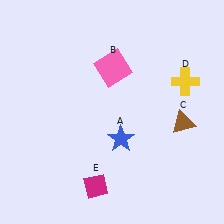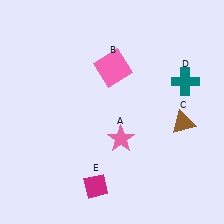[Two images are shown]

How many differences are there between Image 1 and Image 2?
There are 2 differences between the two images.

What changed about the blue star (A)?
In Image 1, A is blue. In Image 2, it changed to pink.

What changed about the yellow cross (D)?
In Image 1, D is yellow. In Image 2, it changed to teal.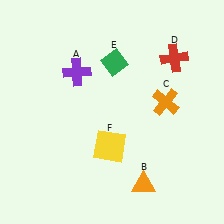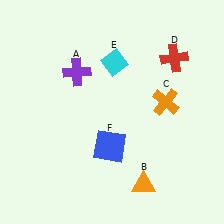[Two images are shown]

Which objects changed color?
E changed from green to cyan. F changed from yellow to blue.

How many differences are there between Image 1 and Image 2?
There are 2 differences between the two images.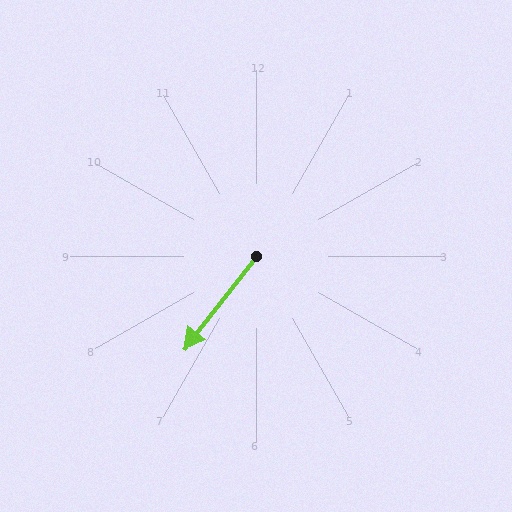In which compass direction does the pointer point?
Southwest.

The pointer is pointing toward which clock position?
Roughly 7 o'clock.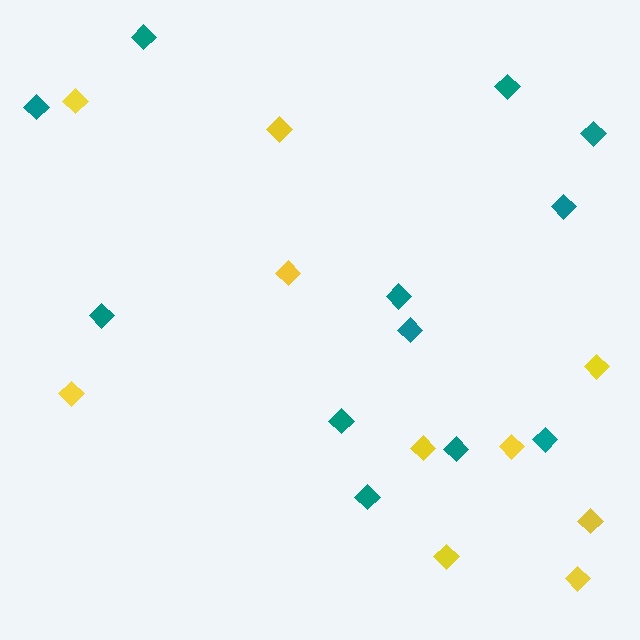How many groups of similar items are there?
There are 2 groups: one group of yellow diamonds (10) and one group of teal diamonds (12).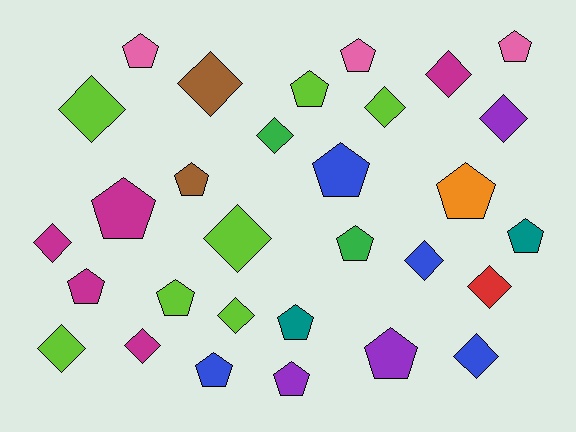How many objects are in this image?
There are 30 objects.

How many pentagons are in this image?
There are 16 pentagons.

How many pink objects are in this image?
There are 3 pink objects.